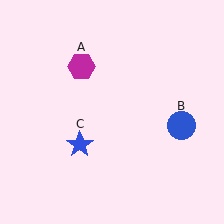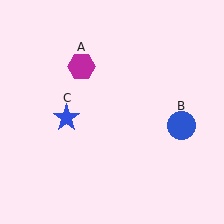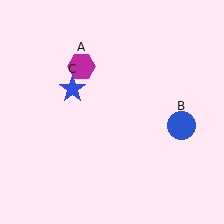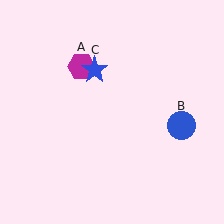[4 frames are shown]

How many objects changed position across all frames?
1 object changed position: blue star (object C).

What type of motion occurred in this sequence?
The blue star (object C) rotated clockwise around the center of the scene.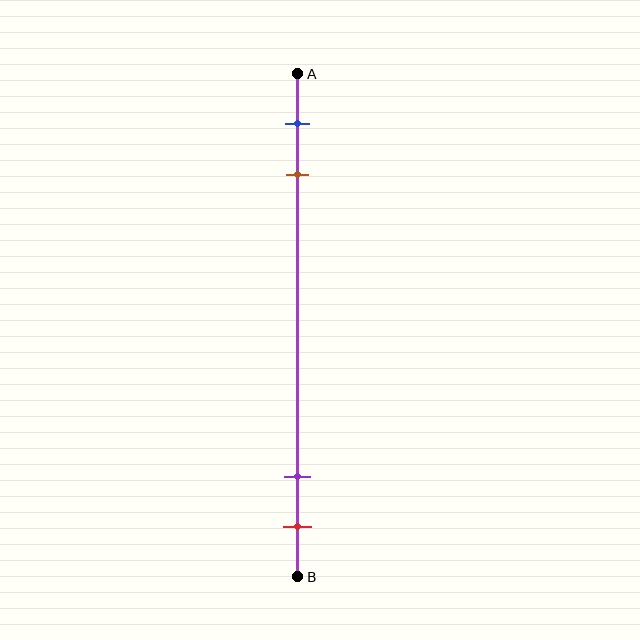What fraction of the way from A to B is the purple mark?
The purple mark is approximately 80% (0.8) of the way from A to B.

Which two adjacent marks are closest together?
The purple and red marks are the closest adjacent pair.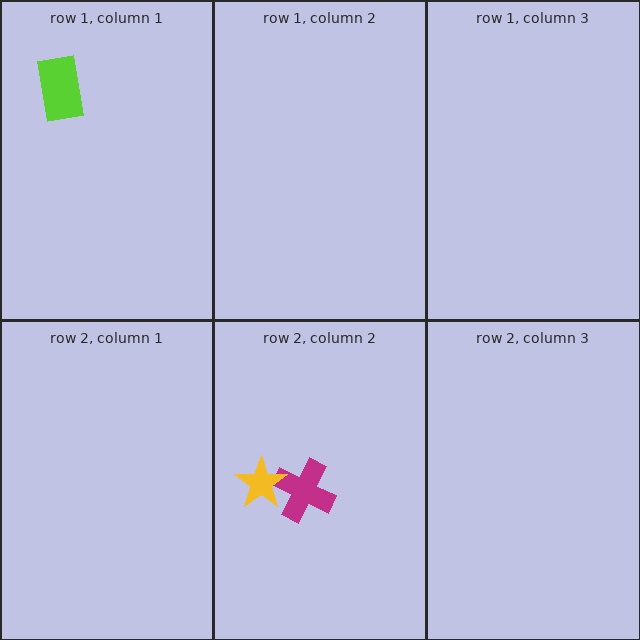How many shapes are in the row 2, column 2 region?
2.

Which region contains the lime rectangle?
The row 1, column 1 region.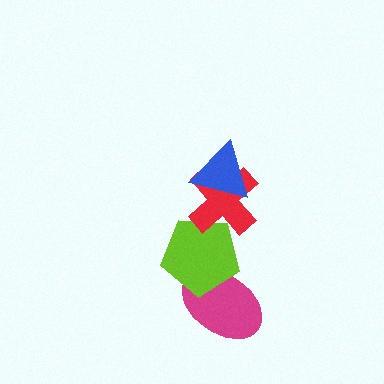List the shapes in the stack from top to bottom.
From top to bottom: the blue triangle, the red cross, the lime pentagon, the magenta ellipse.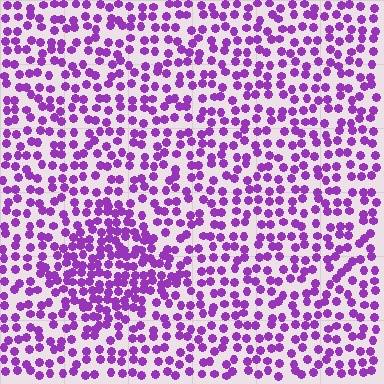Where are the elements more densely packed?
The elements are more densely packed inside the diamond boundary.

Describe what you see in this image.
The image contains small purple elements arranged at two different densities. A diamond-shaped region is visible where the elements are more densely packed than the surrounding area.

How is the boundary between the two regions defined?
The boundary is defined by a change in element density (approximately 1.7x ratio). All elements are the same color, size, and shape.